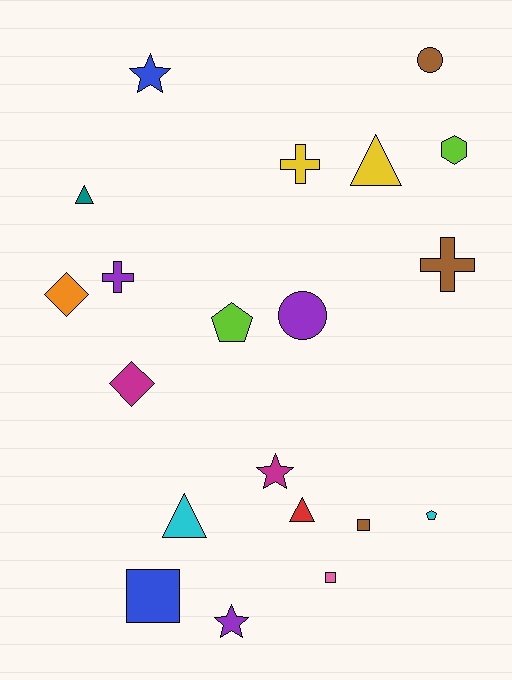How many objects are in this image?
There are 20 objects.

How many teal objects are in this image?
There is 1 teal object.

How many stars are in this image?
There are 3 stars.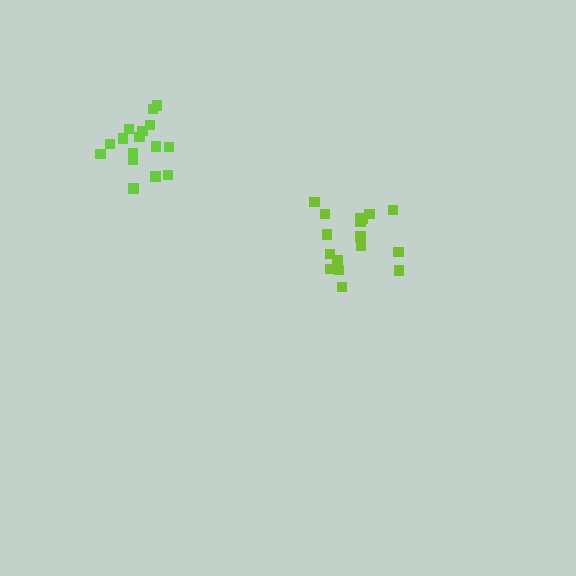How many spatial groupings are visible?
There are 2 spatial groupings.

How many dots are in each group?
Group 1: 17 dots, Group 2: 16 dots (33 total).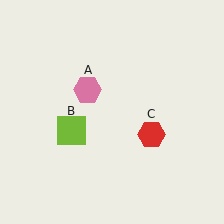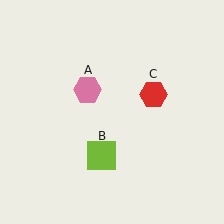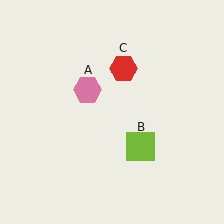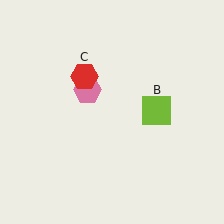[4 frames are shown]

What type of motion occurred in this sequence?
The lime square (object B), red hexagon (object C) rotated counterclockwise around the center of the scene.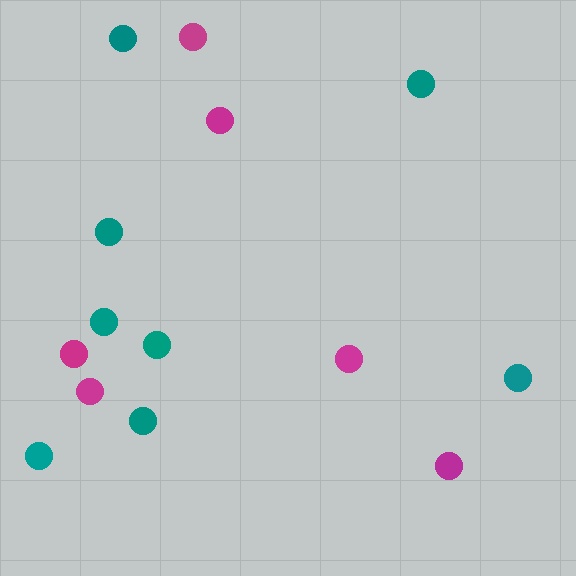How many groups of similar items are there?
There are 2 groups: one group of magenta circles (6) and one group of teal circles (8).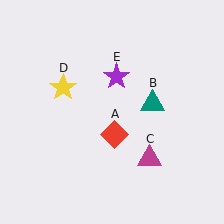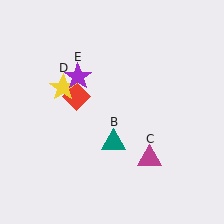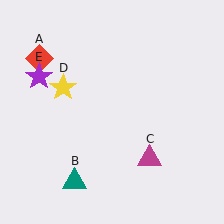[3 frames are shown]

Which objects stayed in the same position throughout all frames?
Magenta triangle (object C) and yellow star (object D) remained stationary.